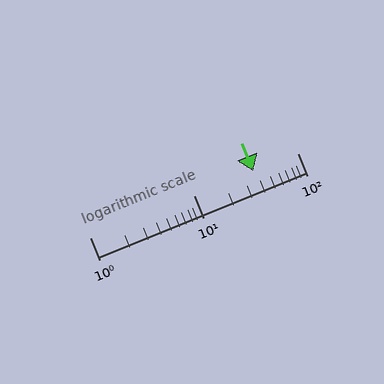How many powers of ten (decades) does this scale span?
The scale spans 2 decades, from 1 to 100.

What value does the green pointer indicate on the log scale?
The pointer indicates approximately 38.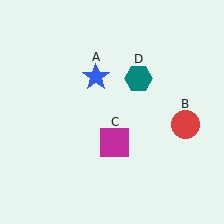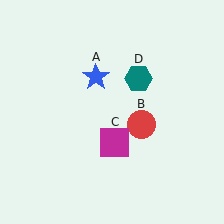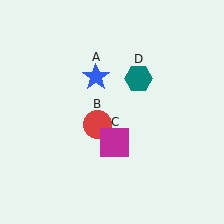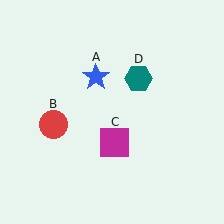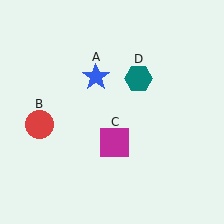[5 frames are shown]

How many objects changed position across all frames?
1 object changed position: red circle (object B).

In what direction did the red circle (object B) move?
The red circle (object B) moved left.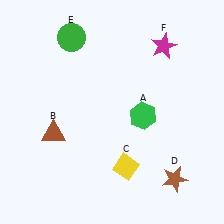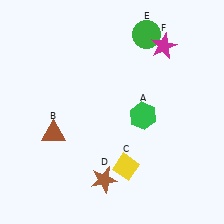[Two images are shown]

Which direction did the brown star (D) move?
The brown star (D) moved left.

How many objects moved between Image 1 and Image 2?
2 objects moved between the two images.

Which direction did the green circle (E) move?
The green circle (E) moved right.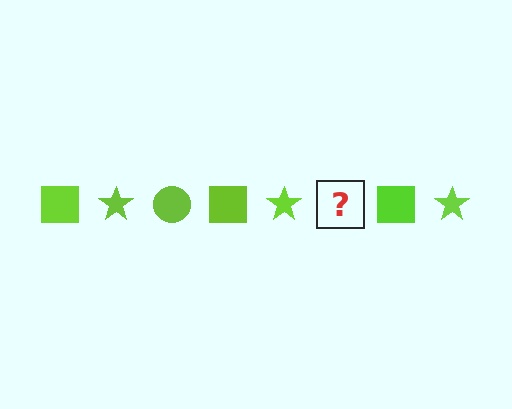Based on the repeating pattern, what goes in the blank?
The blank should be a lime circle.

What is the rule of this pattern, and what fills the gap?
The rule is that the pattern cycles through square, star, circle shapes in lime. The gap should be filled with a lime circle.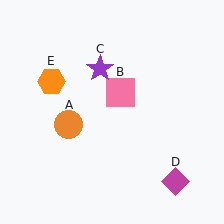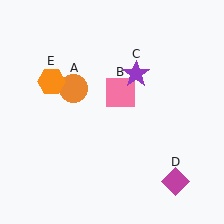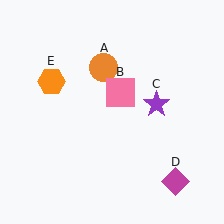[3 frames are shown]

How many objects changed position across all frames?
2 objects changed position: orange circle (object A), purple star (object C).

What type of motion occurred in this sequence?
The orange circle (object A), purple star (object C) rotated clockwise around the center of the scene.